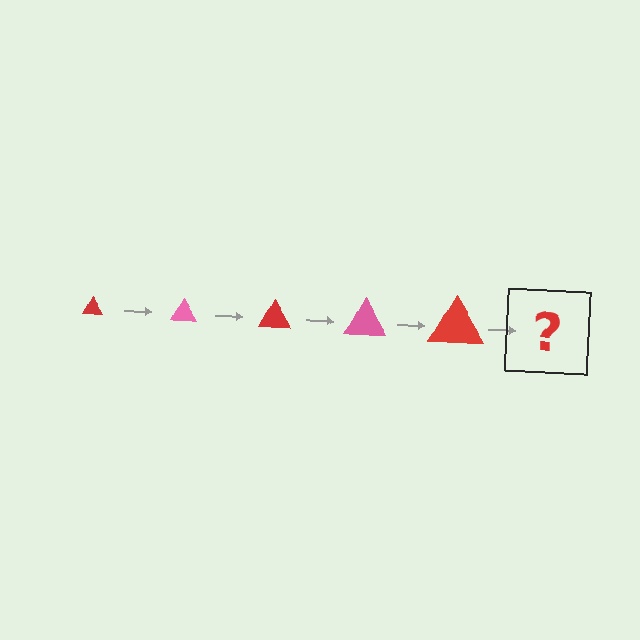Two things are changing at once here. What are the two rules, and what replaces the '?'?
The two rules are that the triangle grows larger each step and the color cycles through red and pink. The '?' should be a pink triangle, larger than the previous one.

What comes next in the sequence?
The next element should be a pink triangle, larger than the previous one.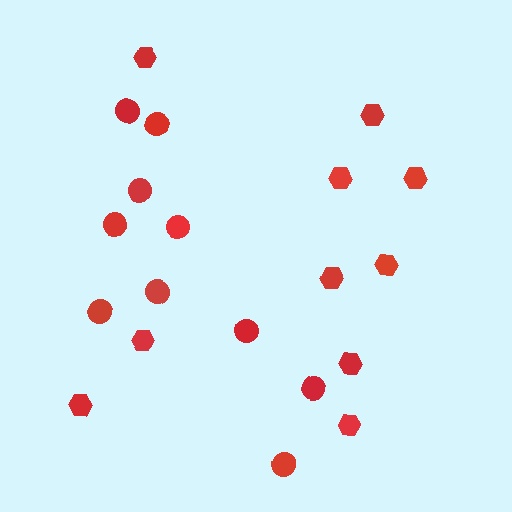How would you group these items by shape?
There are 2 groups: one group of circles (10) and one group of hexagons (10).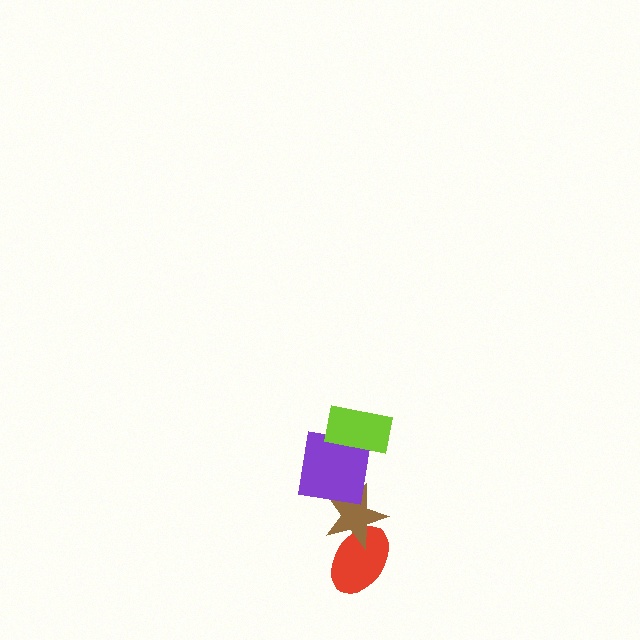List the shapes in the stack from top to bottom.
From top to bottom: the lime rectangle, the purple square, the brown star, the red ellipse.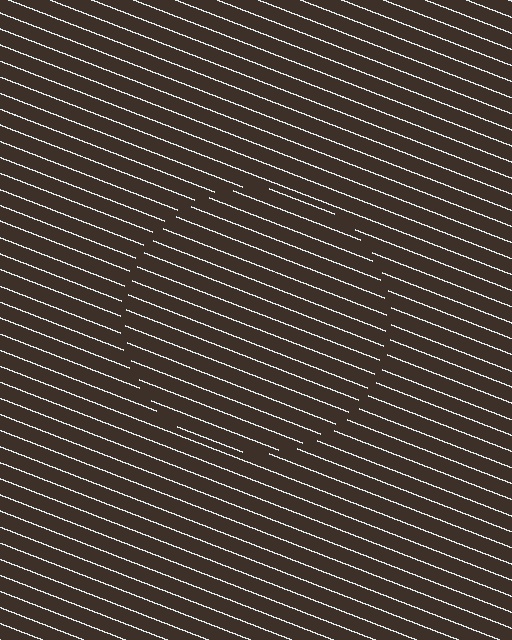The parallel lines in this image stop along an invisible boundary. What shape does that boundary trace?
An illusory circle. The interior of the shape contains the same grating, shifted by half a period — the contour is defined by the phase discontinuity where line-ends from the inner and outer gratings abut.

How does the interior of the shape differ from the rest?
The interior of the shape contains the same grating, shifted by half a period — the contour is defined by the phase discontinuity where line-ends from the inner and outer gratings abut.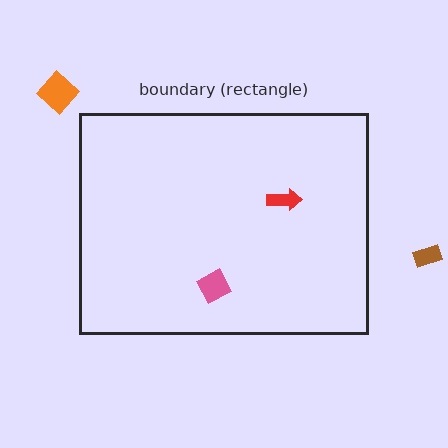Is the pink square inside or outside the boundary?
Inside.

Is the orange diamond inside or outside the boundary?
Outside.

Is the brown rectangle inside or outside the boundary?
Outside.